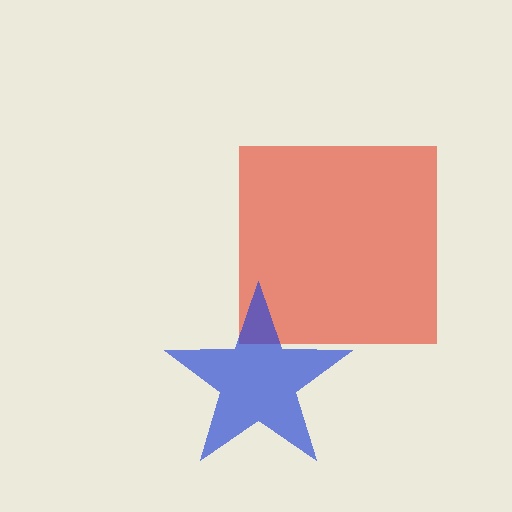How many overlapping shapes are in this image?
There are 2 overlapping shapes in the image.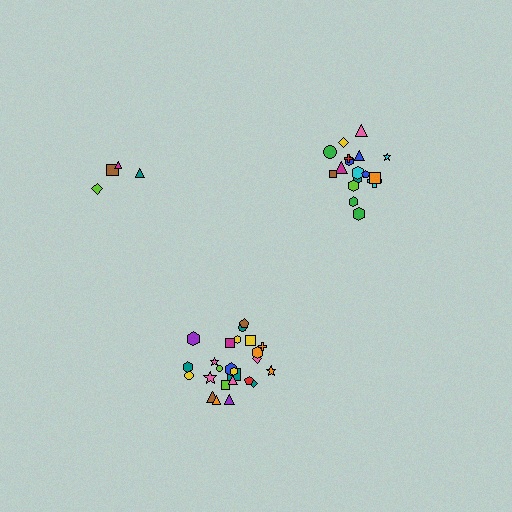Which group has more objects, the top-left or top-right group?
The top-right group.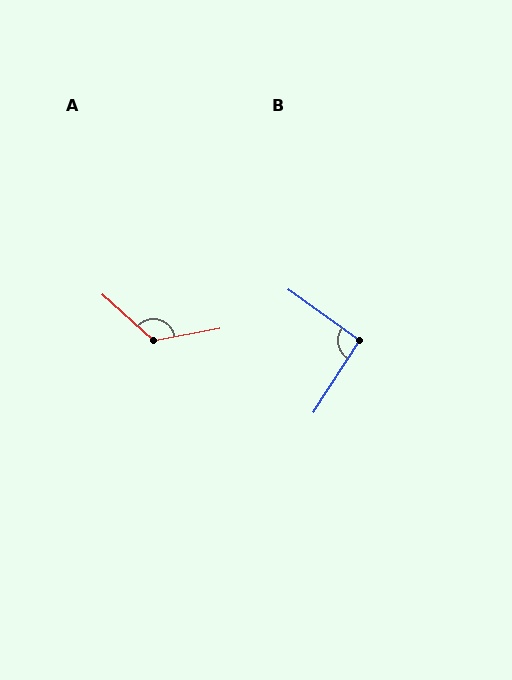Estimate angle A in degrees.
Approximately 126 degrees.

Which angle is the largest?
A, at approximately 126 degrees.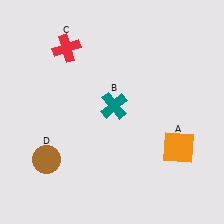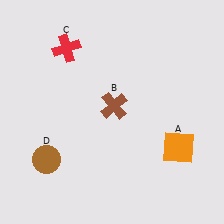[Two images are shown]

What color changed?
The cross (B) changed from teal in Image 1 to brown in Image 2.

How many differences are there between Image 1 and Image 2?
There is 1 difference between the two images.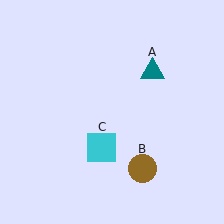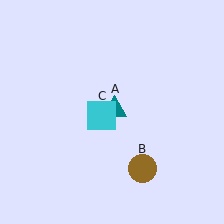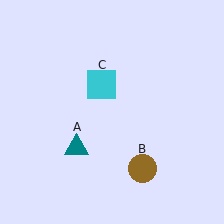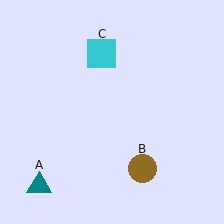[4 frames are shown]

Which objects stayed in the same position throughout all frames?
Brown circle (object B) remained stationary.